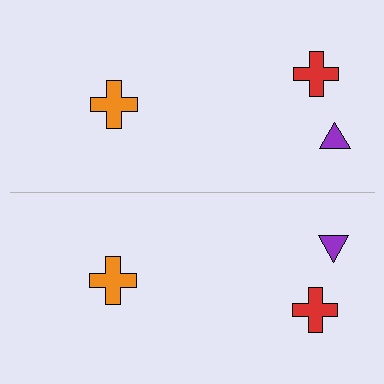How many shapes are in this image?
There are 6 shapes in this image.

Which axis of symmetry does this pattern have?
The pattern has a horizontal axis of symmetry running through the center of the image.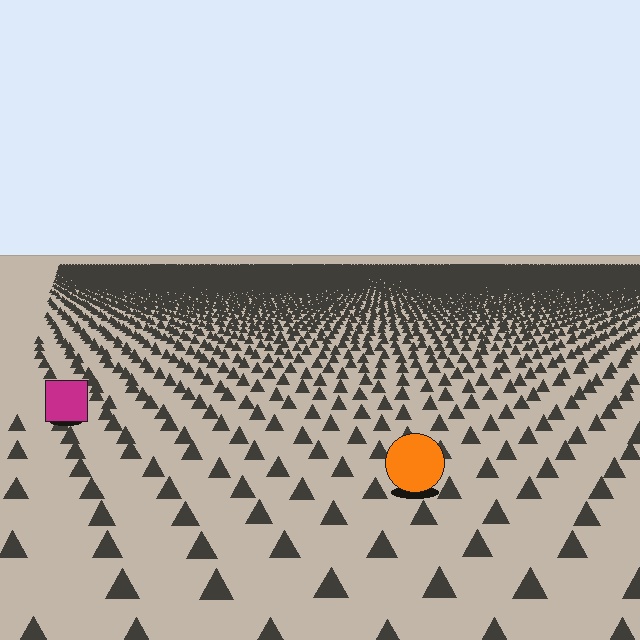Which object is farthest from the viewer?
The magenta square is farthest from the viewer. It appears smaller and the ground texture around it is denser.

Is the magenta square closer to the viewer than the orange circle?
No. The orange circle is closer — you can tell from the texture gradient: the ground texture is coarser near it.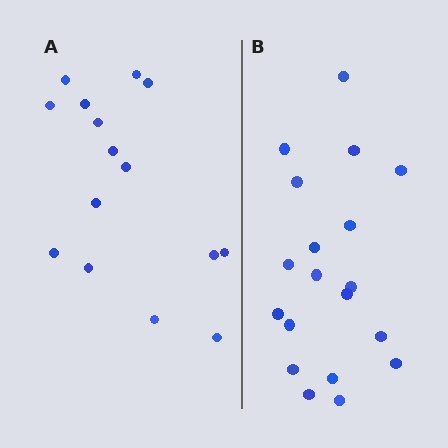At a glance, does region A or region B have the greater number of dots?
Region B (the right region) has more dots.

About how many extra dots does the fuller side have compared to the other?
Region B has about 4 more dots than region A.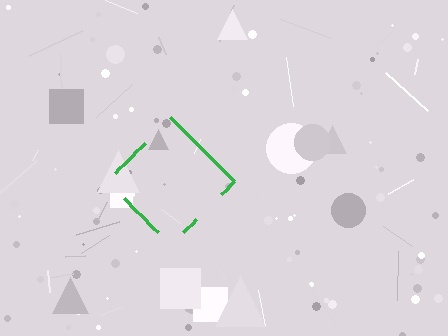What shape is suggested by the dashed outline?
The dashed outline suggests a diamond.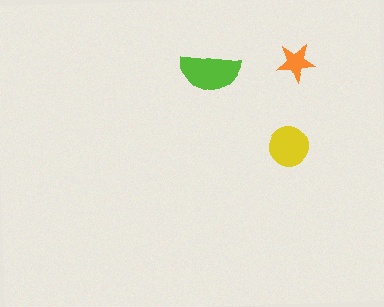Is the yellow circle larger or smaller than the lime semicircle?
Smaller.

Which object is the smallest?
The orange star.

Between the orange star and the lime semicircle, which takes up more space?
The lime semicircle.